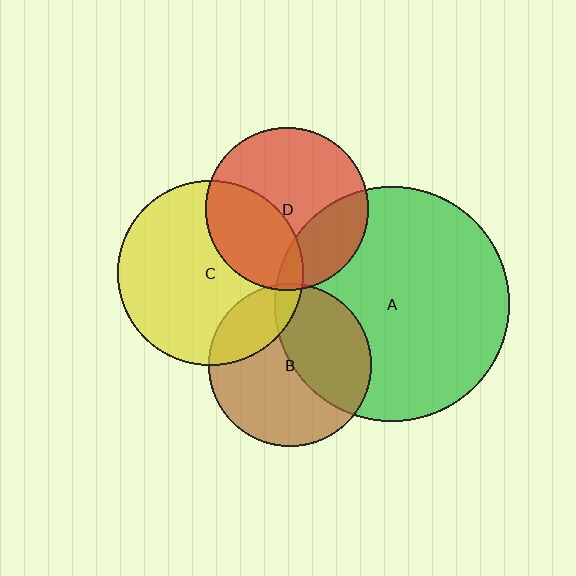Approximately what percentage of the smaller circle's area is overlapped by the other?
Approximately 25%.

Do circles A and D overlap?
Yes.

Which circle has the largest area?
Circle A (green).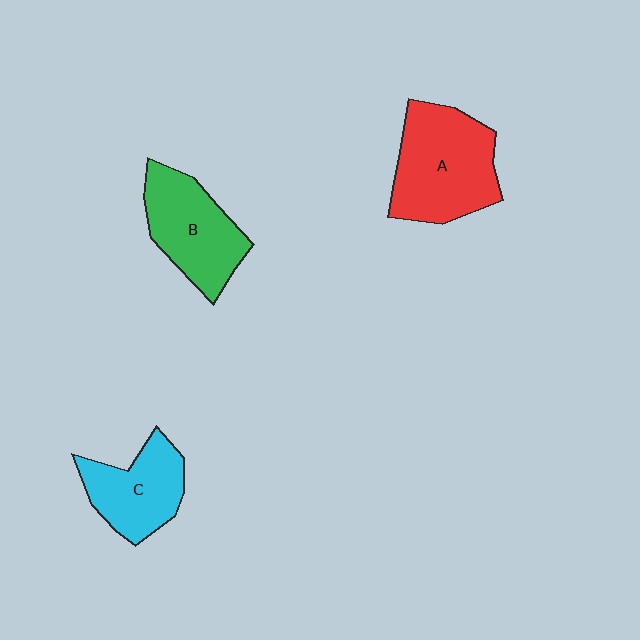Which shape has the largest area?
Shape A (red).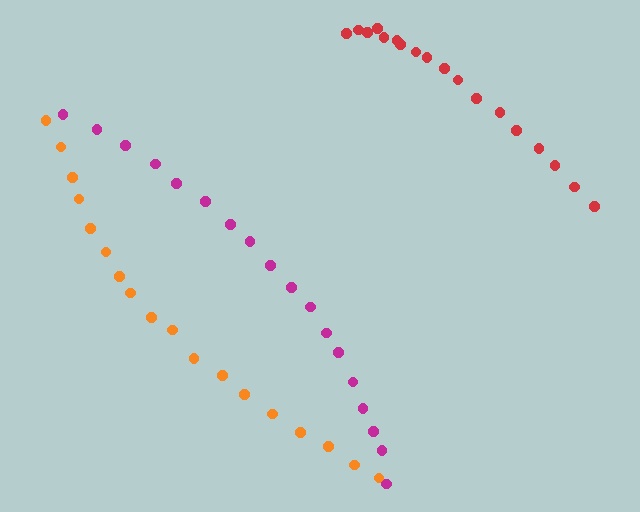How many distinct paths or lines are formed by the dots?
There are 3 distinct paths.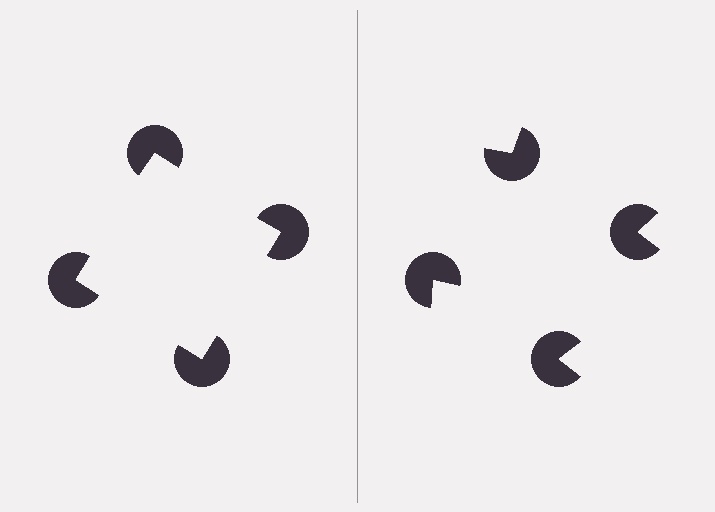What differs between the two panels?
The pac-man discs are positioned identically on both sides; only the wedge orientations differ. On the left they align to a square; on the right they are misaligned.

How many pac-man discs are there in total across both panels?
8 — 4 on each side.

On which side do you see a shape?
An illusory square appears on the left side. On the right side the wedge cuts are rotated, so no coherent shape forms.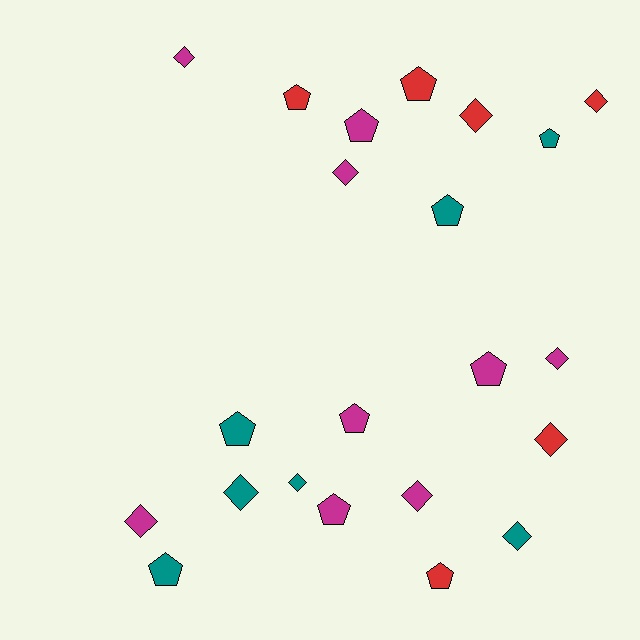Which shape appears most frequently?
Diamond, with 11 objects.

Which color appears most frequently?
Magenta, with 9 objects.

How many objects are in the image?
There are 22 objects.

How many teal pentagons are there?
There are 4 teal pentagons.